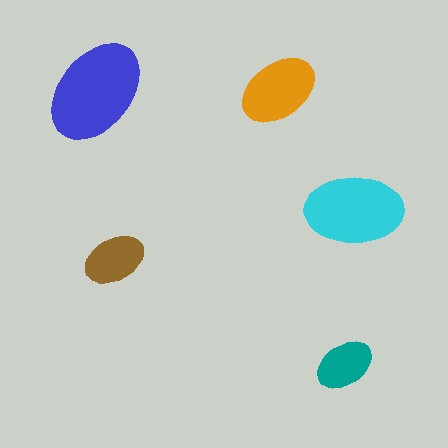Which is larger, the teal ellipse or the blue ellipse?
The blue one.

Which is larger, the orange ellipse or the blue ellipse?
The blue one.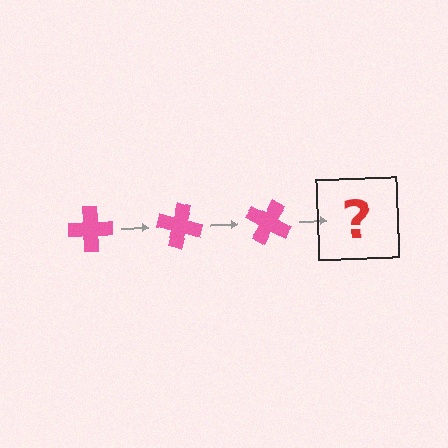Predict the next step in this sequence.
The next step is a pink cross rotated 45 degrees.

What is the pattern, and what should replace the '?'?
The pattern is that the cross rotates 15 degrees each step. The '?' should be a pink cross rotated 45 degrees.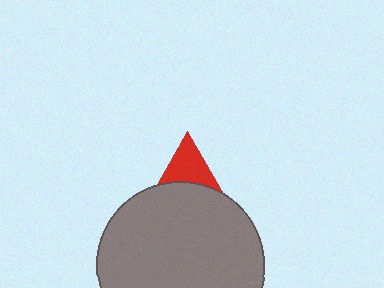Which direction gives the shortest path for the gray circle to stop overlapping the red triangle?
Moving down gives the shortest separation.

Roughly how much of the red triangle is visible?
About half of it is visible (roughly 45%).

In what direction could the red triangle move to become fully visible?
The red triangle could move up. That would shift it out from behind the gray circle entirely.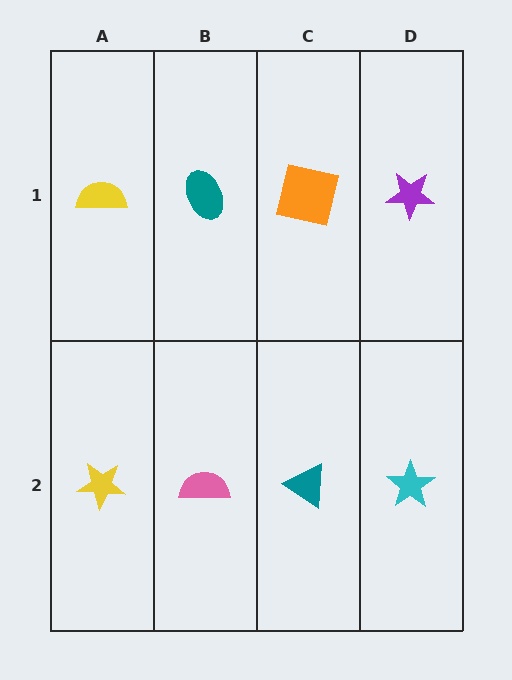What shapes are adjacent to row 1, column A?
A yellow star (row 2, column A), a teal ellipse (row 1, column B).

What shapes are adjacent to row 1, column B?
A pink semicircle (row 2, column B), a yellow semicircle (row 1, column A), an orange square (row 1, column C).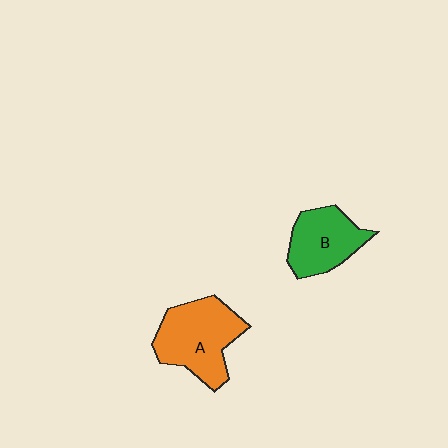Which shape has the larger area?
Shape A (orange).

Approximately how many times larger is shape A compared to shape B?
Approximately 1.3 times.